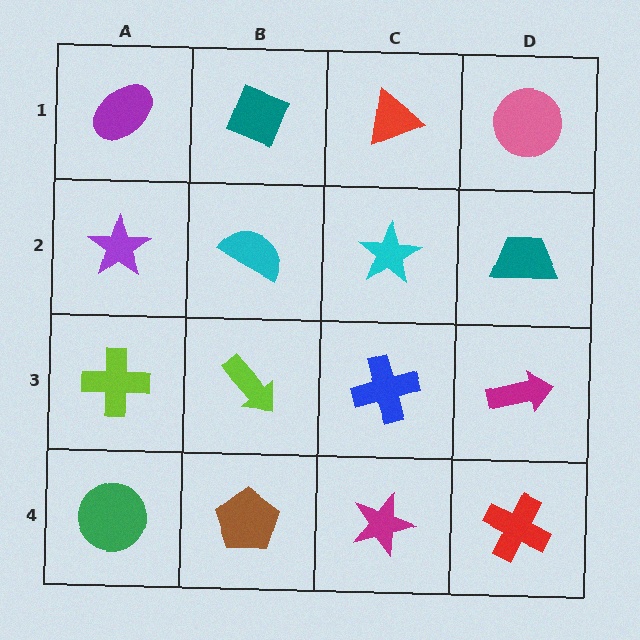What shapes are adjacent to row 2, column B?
A teal diamond (row 1, column B), a lime arrow (row 3, column B), a purple star (row 2, column A), a cyan star (row 2, column C).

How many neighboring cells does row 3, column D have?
3.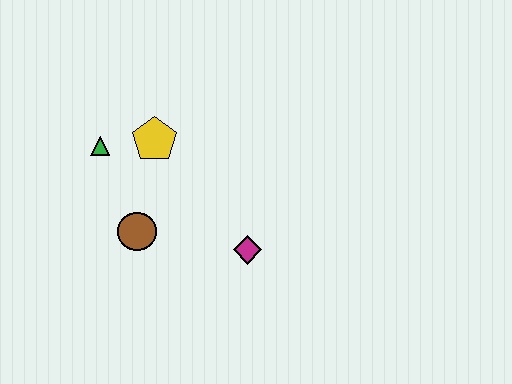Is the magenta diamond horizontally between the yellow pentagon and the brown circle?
No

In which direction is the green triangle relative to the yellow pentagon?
The green triangle is to the left of the yellow pentagon.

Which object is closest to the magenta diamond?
The brown circle is closest to the magenta diamond.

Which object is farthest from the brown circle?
The magenta diamond is farthest from the brown circle.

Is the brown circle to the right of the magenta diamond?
No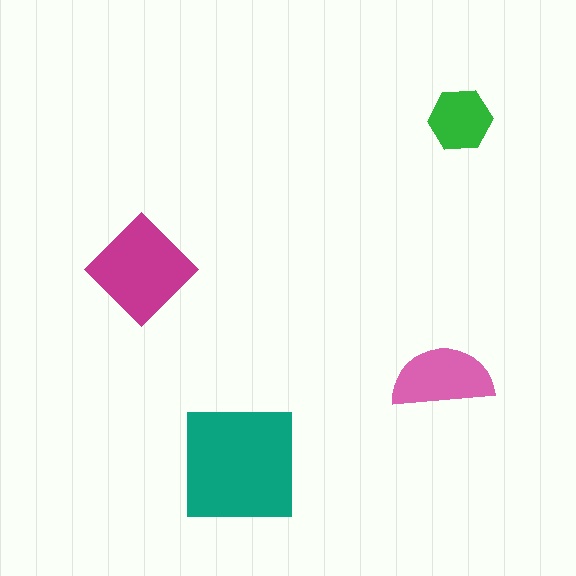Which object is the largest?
The teal square.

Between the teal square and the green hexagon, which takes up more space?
The teal square.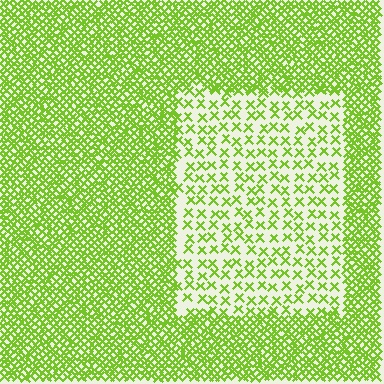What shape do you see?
I see a rectangle.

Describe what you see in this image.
The image contains small lime elements arranged at two different densities. A rectangle-shaped region is visible where the elements are less densely packed than the surrounding area.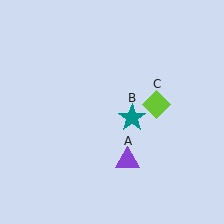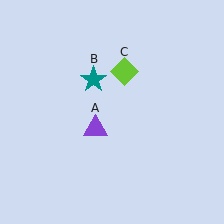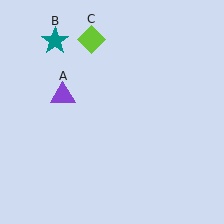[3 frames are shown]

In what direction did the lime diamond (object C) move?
The lime diamond (object C) moved up and to the left.